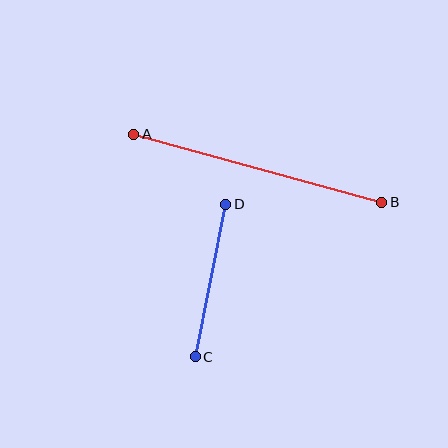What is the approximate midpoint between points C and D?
The midpoint is at approximately (211, 281) pixels.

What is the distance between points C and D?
The distance is approximately 156 pixels.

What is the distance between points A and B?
The distance is approximately 257 pixels.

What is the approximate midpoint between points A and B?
The midpoint is at approximately (258, 168) pixels.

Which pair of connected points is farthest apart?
Points A and B are farthest apart.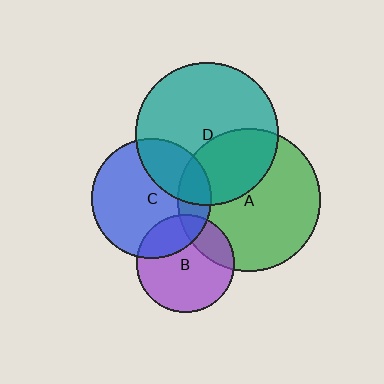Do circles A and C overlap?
Yes.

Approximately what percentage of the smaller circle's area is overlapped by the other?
Approximately 20%.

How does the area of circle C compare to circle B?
Approximately 1.5 times.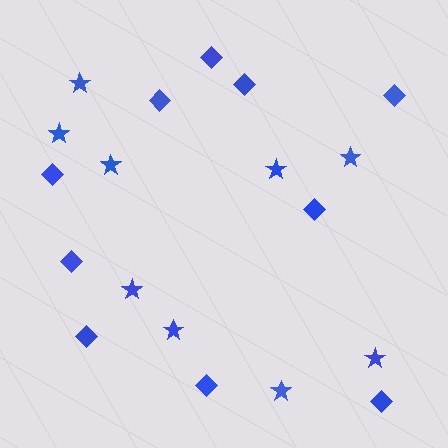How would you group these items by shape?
There are 2 groups: one group of stars (9) and one group of diamonds (10).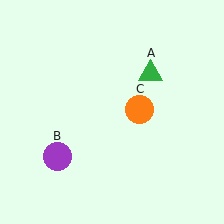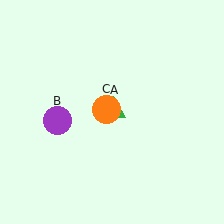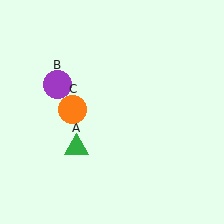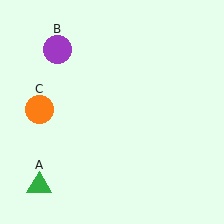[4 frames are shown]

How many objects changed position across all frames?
3 objects changed position: green triangle (object A), purple circle (object B), orange circle (object C).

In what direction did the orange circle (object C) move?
The orange circle (object C) moved left.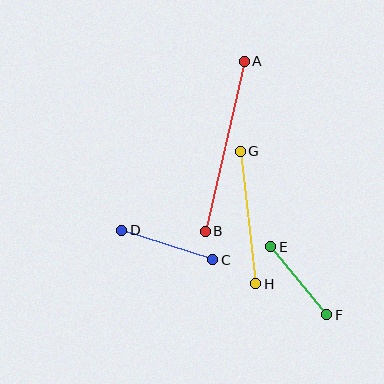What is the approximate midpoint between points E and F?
The midpoint is at approximately (299, 281) pixels.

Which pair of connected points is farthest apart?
Points A and B are farthest apart.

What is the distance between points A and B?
The distance is approximately 175 pixels.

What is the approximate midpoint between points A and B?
The midpoint is at approximately (225, 146) pixels.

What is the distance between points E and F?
The distance is approximately 89 pixels.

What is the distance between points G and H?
The distance is approximately 133 pixels.